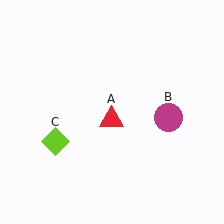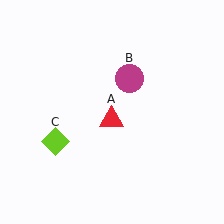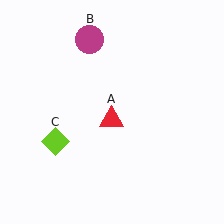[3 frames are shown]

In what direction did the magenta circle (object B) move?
The magenta circle (object B) moved up and to the left.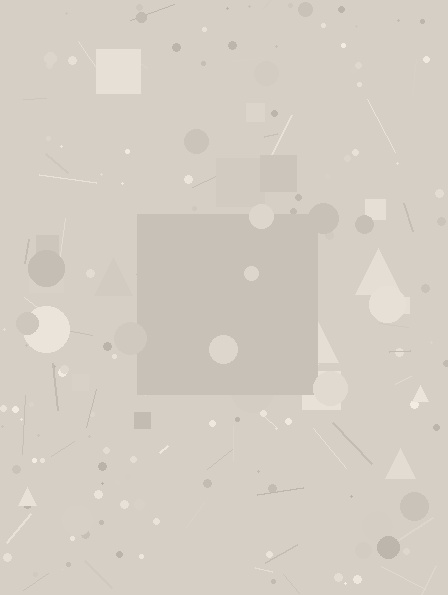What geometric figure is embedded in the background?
A square is embedded in the background.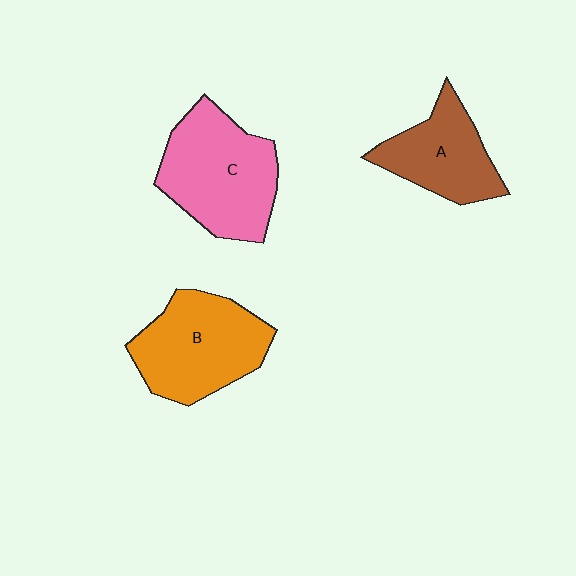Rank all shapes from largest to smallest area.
From largest to smallest: C (pink), B (orange), A (brown).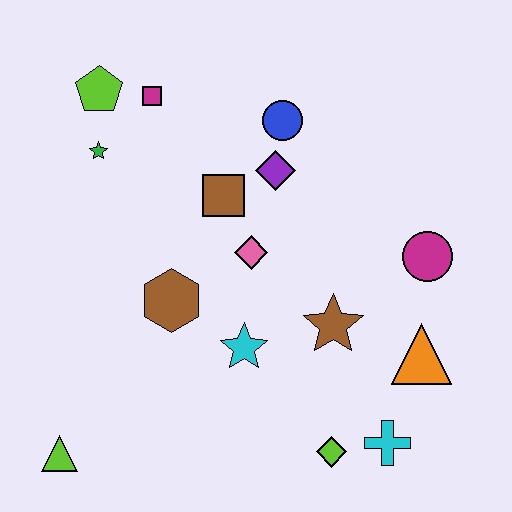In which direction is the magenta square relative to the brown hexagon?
The magenta square is above the brown hexagon.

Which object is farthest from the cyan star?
The lime pentagon is farthest from the cyan star.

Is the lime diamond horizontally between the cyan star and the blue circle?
No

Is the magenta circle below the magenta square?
Yes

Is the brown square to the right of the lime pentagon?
Yes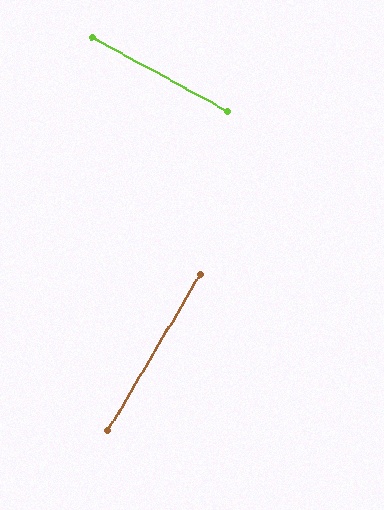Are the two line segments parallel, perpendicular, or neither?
Perpendicular — they meet at approximately 88°.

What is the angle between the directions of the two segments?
Approximately 88 degrees.